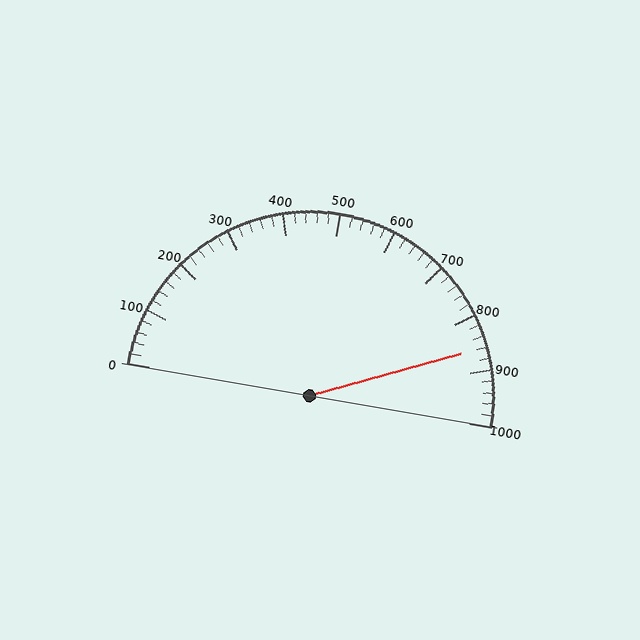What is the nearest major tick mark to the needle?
The nearest major tick mark is 900.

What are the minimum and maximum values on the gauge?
The gauge ranges from 0 to 1000.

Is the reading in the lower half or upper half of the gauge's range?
The reading is in the upper half of the range (0 to 1000).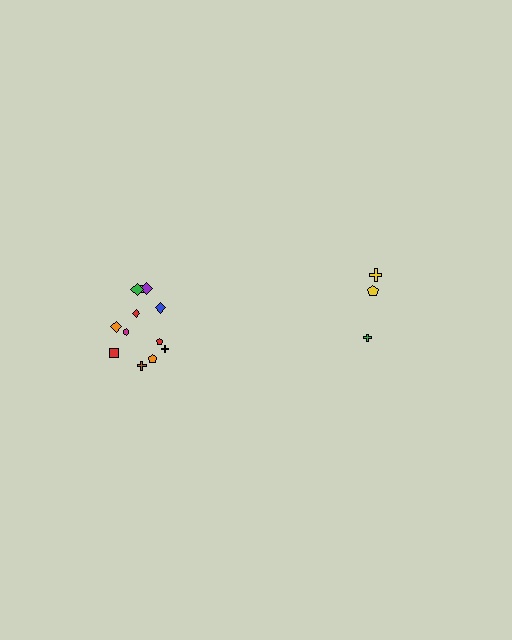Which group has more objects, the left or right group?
The left group.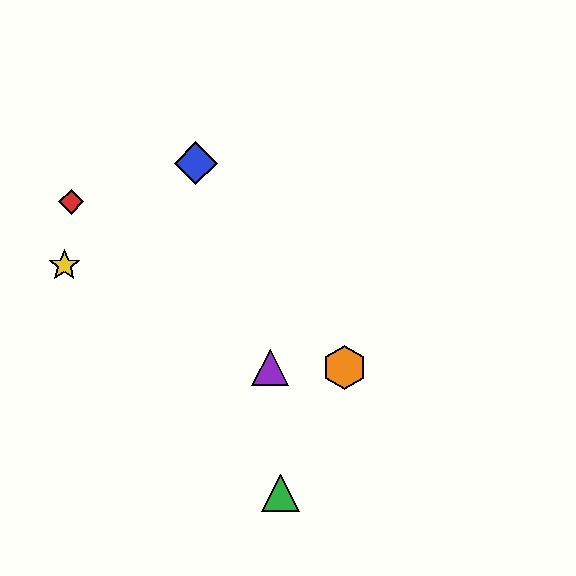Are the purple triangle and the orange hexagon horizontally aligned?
Yes, both are at y≈367.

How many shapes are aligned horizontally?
2 shapes (the purple triangle, the orange hexagon) are aligned horizontally.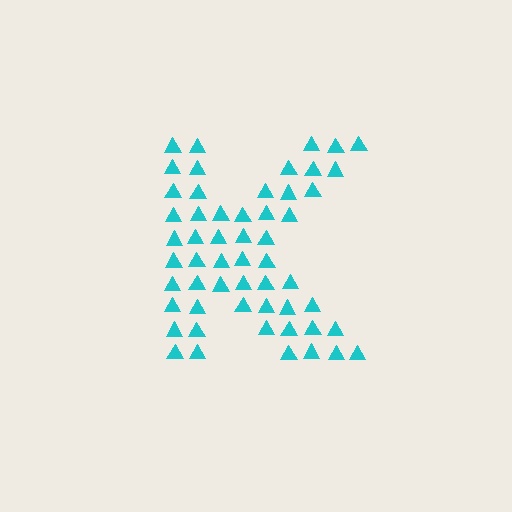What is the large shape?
The large shape is the letter K.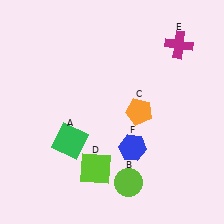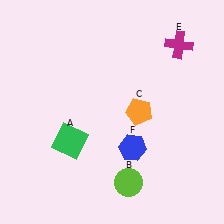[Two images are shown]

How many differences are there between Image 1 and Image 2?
There is 1 difference between the two images.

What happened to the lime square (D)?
The lime square (D) was removed in Image 2. It was in the bottom-left area of Image 1.